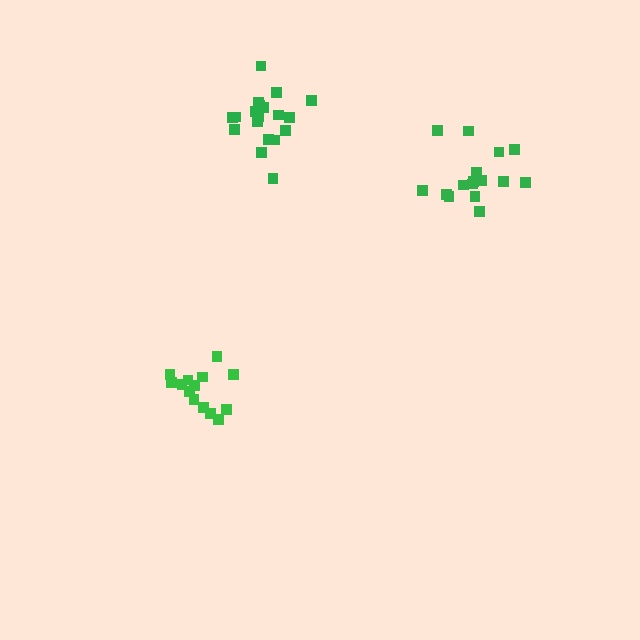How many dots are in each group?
Group 1: 14 dots, Group 2: 19 dots, Group 3: 16 dots (49 total).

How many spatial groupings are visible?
There are 3 spatial groupings.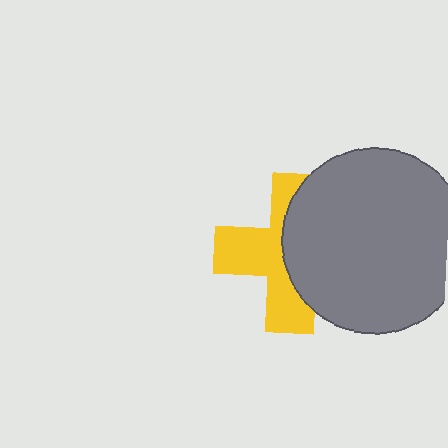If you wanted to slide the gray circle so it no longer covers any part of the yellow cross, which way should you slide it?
Slide it right — that is the most direct way to separate the two shapes.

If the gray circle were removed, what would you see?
You would see the complete yellow cross.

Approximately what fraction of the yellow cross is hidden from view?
Roughly 49% of the yellow cross is hidden behind the gray circle.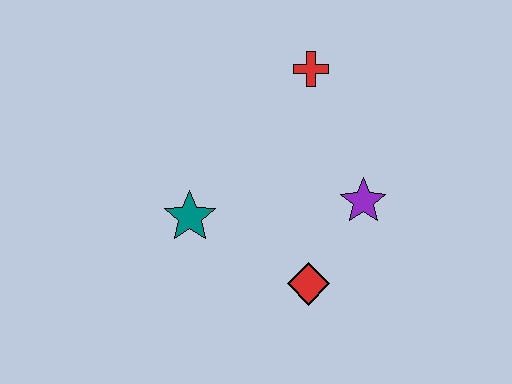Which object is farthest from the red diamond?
The red cross is farthest from the red diamond.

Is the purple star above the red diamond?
Yes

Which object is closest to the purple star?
The red diamond is closest to the purple star.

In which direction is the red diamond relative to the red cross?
The red diamond is below the red cross.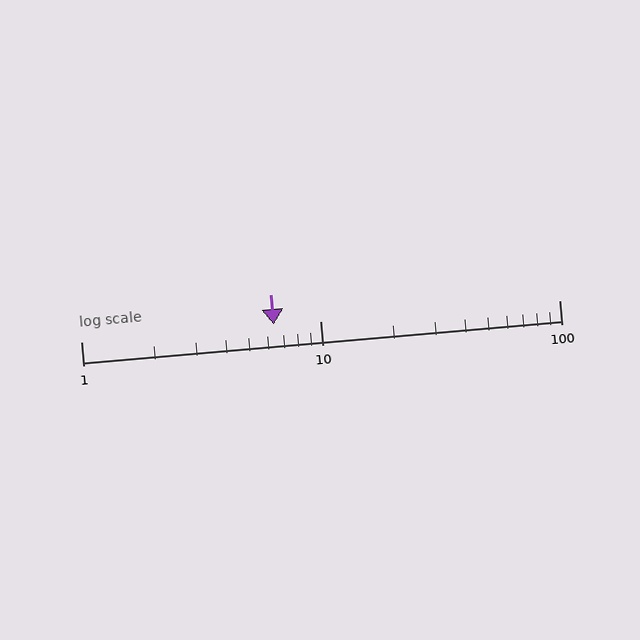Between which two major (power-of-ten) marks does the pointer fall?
The pointer is between 1 and 10.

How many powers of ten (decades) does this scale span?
The scale spans 2 decades, from 1 to 100.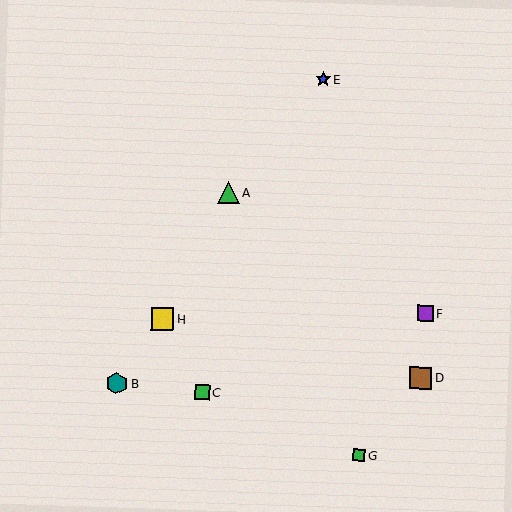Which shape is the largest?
The yellow square (labeled H) is the largest.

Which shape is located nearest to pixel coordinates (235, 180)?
The green triangle (labeled A) at (228, 192) is nearest to that location.